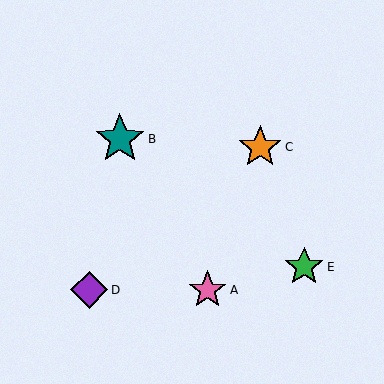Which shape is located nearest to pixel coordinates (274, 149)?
The orange star (labeled C) at (260, 147) is nearest to that location.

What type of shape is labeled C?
Shape C is an orange star.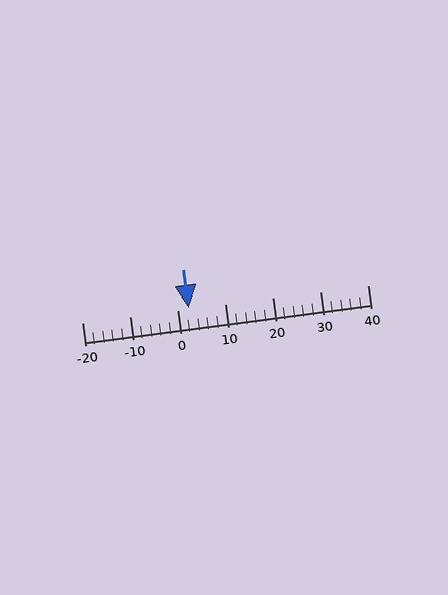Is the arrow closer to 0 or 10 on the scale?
The arrow is closer to 0.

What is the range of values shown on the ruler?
The ruler shows values from -20 to 40.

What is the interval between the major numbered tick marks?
The major tick marks are spaced 10 units apart.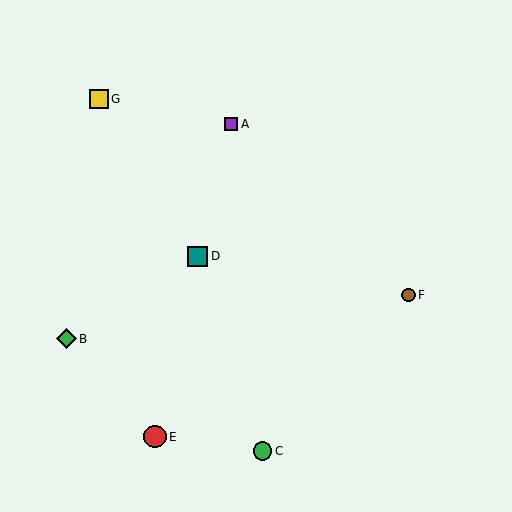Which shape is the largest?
The red circle (labeled E) is the largest.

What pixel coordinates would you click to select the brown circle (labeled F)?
Click at (409, 295) to select the brown circle F.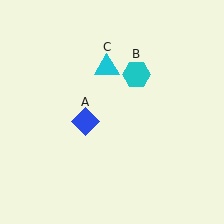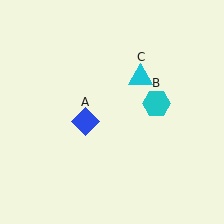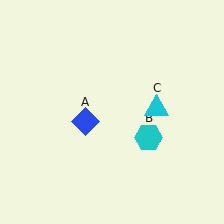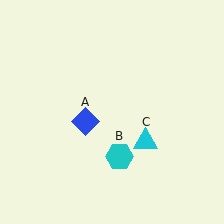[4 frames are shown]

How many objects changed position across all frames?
2 objects changed position: cyan hexagon (object B), cyan triangle (object C).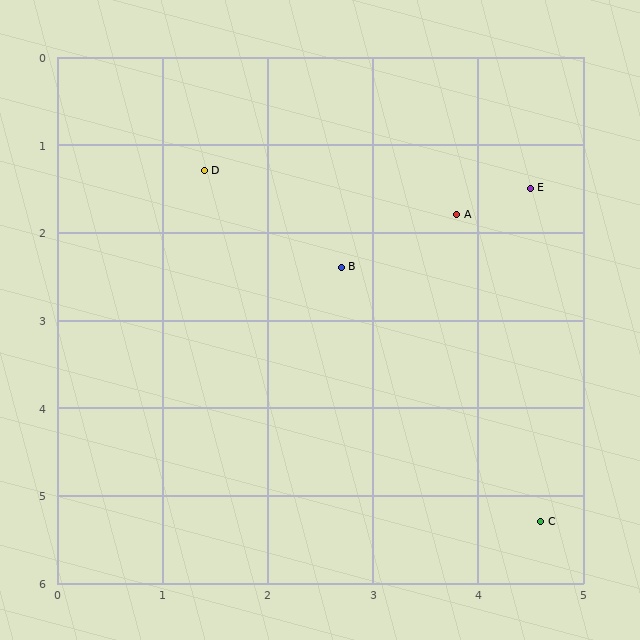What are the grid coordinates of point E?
Point E is at approximately (4.5, 1.5).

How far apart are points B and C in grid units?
Points B and C are about 3.5 grid units apart.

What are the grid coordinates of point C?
Point C is at approximately (4.6, 5.3).